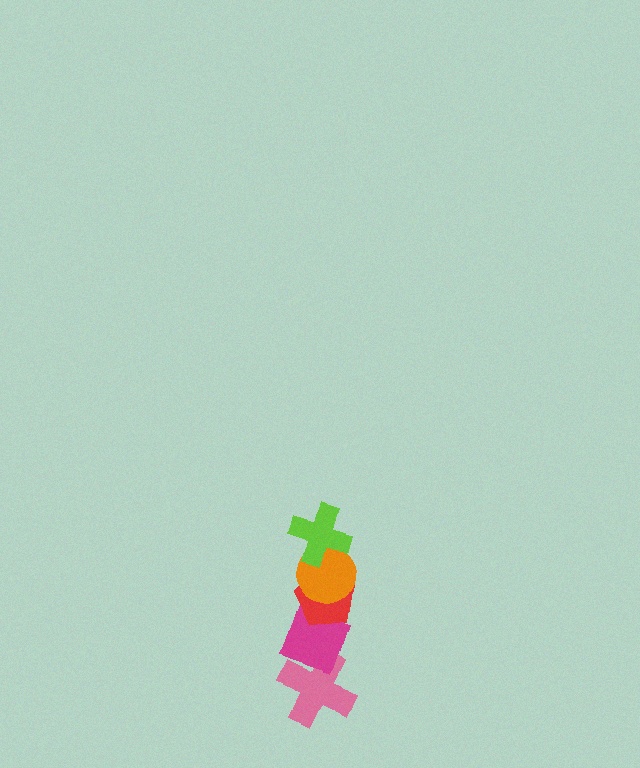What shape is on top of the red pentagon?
The orange circle is on top of the red pentagon.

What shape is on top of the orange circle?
The lime cross is on top of the orange circle.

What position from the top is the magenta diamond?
The magenta diamond is 4th from the top.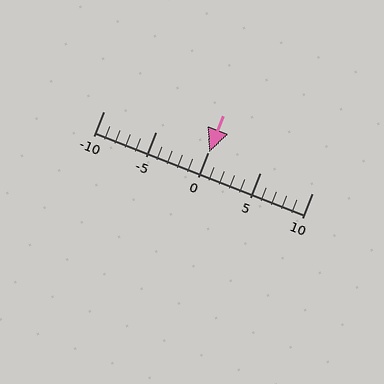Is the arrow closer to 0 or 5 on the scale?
The arrow is closer to 0.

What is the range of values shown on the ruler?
The ruler shows values from -10 to 10.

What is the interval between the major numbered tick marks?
The major tick marks are spaced 5 units apart.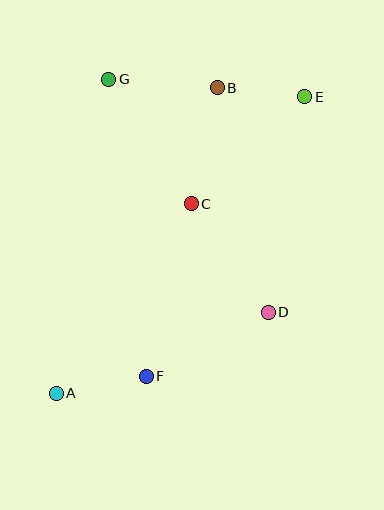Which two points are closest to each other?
Points B and E are closest to each other.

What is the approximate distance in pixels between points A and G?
The distance between A and G is approximately 319 pixels.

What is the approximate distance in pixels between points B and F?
The distance between B and F is approximately 297 pixels.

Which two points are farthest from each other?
Points A and E are farthest from each other.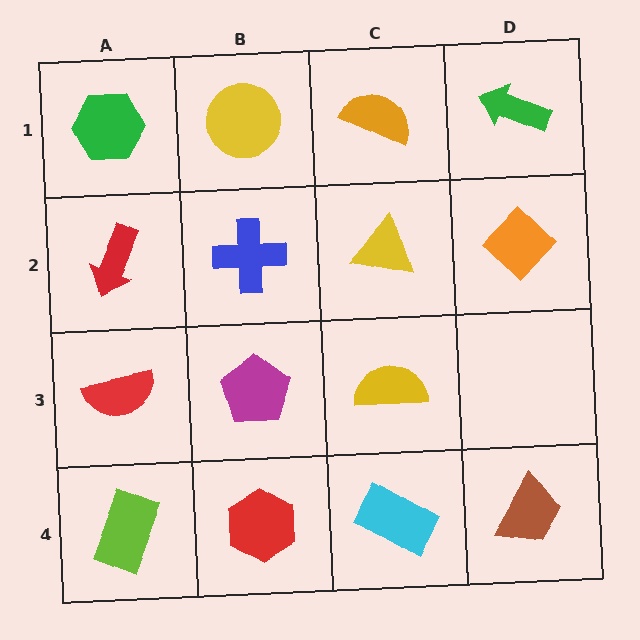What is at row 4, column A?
A lime rectangle.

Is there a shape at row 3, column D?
No, that cell is empty.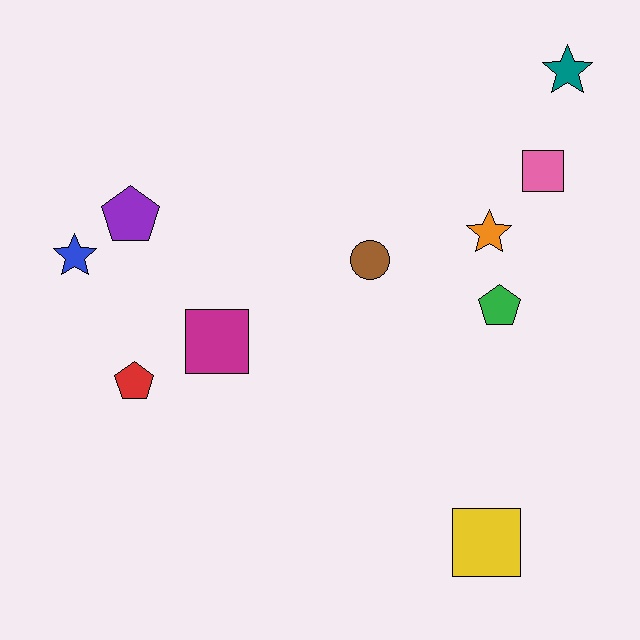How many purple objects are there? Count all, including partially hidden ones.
There is 1 purple object.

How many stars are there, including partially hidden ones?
There are 3 stars.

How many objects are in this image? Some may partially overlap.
There are 10 objects.